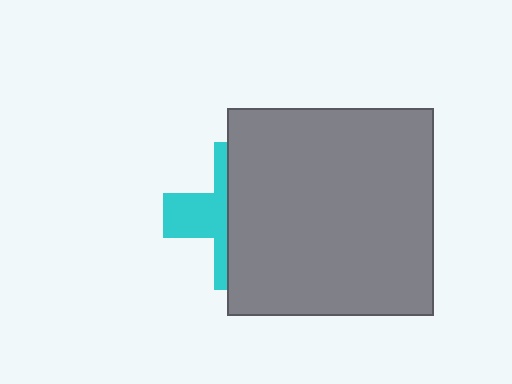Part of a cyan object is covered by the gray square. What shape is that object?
It is a cross.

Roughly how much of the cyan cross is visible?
A small part of it is visible (roughly 38%).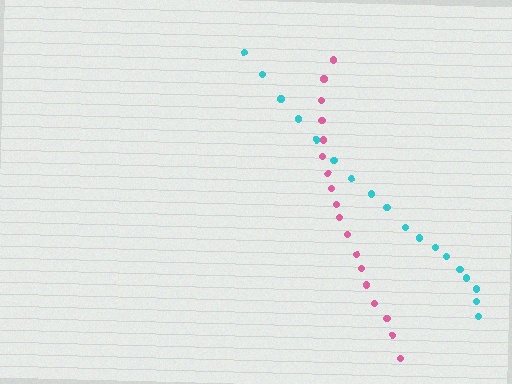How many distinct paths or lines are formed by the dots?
There are 2 distinct paths.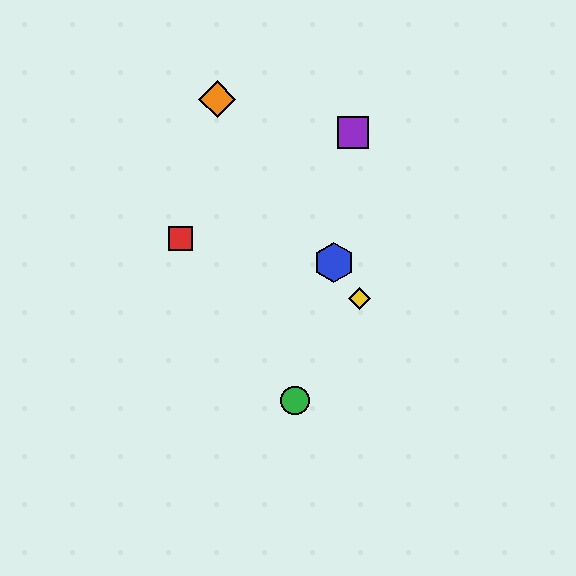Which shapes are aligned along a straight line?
The blue hexagon, the yellow diamond, the orange diamond are aligned along a straight line.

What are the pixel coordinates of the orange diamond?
The orange diamond is at (217, 99).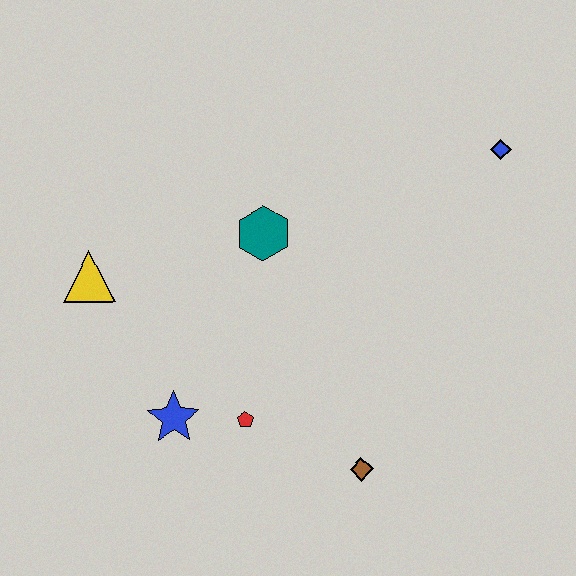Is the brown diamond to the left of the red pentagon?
No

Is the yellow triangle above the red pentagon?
Yes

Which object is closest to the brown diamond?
The red pentagon is closest to the brown diamond.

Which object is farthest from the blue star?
The blue diamond is farthest from the blue star.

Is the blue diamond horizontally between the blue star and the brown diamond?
No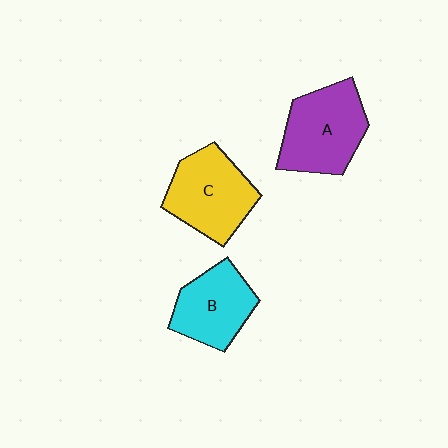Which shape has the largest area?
Shape A (purple).